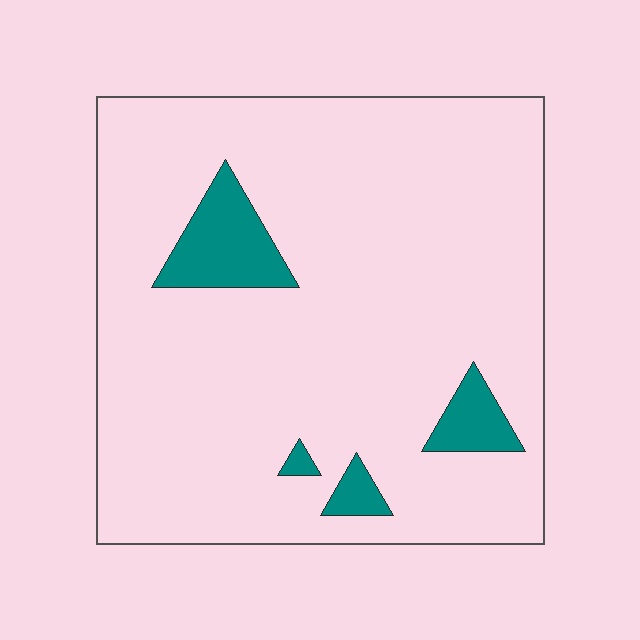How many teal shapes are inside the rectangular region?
4.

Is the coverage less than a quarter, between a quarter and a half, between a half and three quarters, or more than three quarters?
Less than a quarter.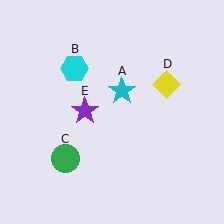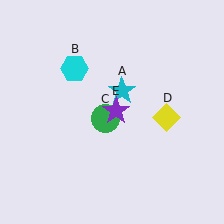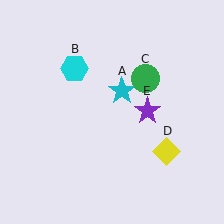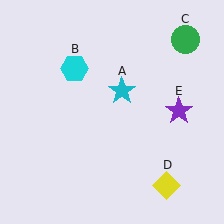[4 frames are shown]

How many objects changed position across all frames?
3 objects changed position: green circle (object C), yellow diamond (object D), purple star (object E).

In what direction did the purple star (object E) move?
The purple star (object E) moved right.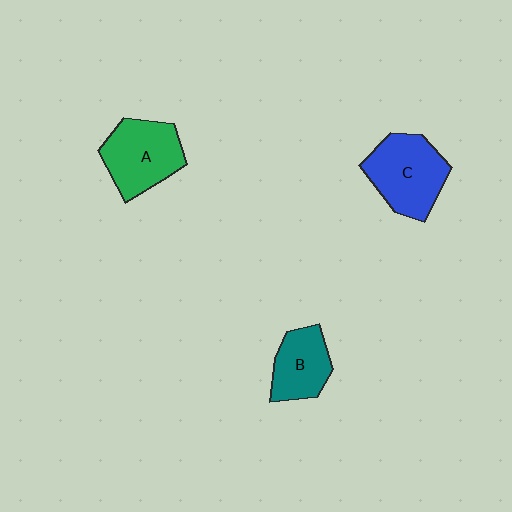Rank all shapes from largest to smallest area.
From largest to smallest: C (blue), A (green), B (teal).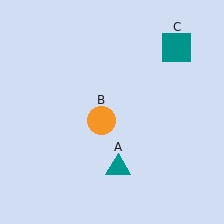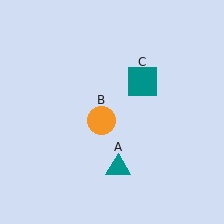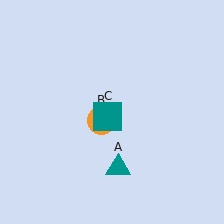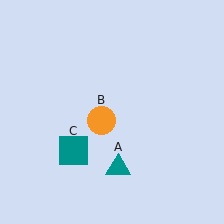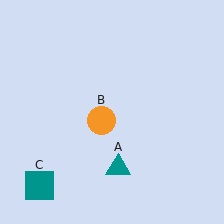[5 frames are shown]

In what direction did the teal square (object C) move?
The teal square (object C) moved down and to the left.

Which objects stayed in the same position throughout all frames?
Teal triangle (object A) and orange circle (object B) remained stationary.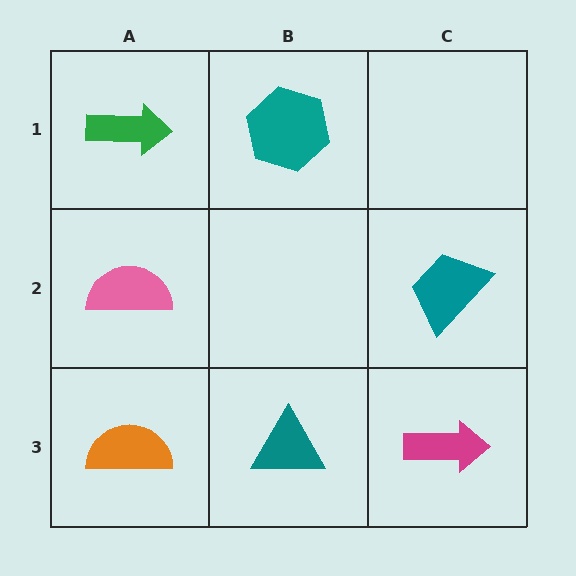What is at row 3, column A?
An orange semicircle.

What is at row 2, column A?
A pink semicircle.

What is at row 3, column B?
A teal triangle.